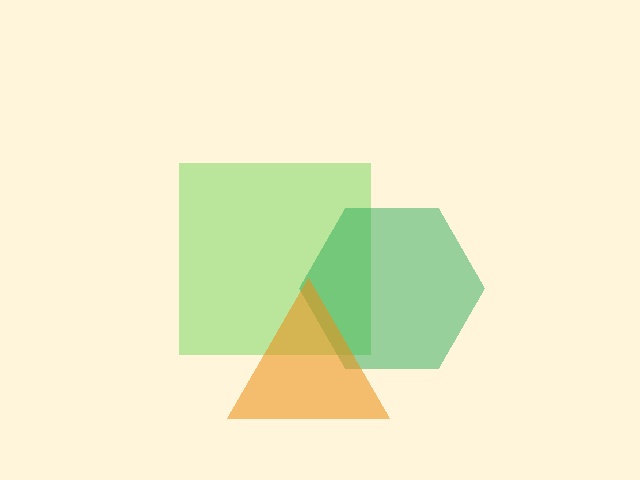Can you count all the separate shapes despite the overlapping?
Yes, there are 3 separate shapes.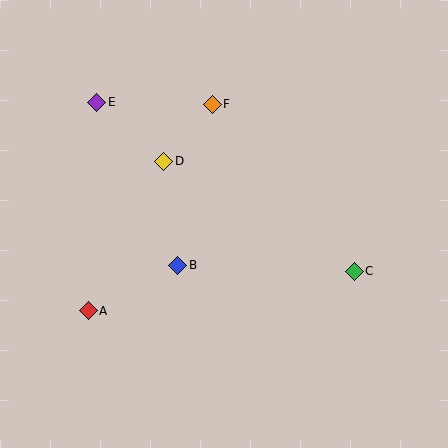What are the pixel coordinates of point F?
Point F is at (212, 104).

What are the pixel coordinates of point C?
Point C is at (354, 271).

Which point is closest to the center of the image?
Point B at (178, 265) is closest to the center.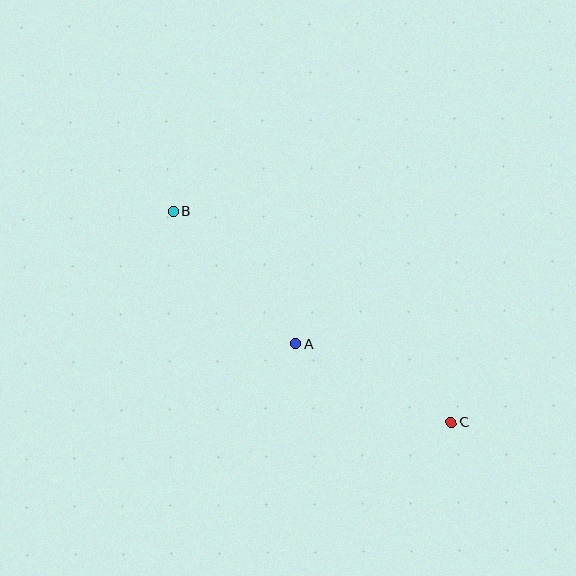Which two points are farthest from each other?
Points B and C are farthest from each other.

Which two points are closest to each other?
Points A and C are closest to each other.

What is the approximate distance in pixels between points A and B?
The distance between A and B is approximately 180 pixels.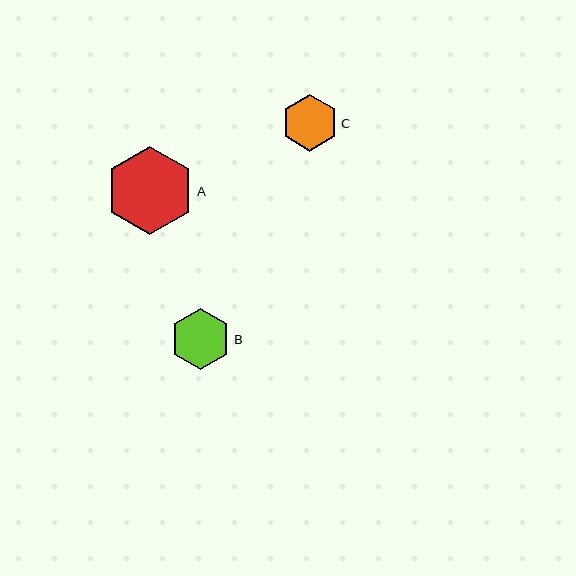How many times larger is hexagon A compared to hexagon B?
Hexagon A is approximately 1.5 times the size of hexagon B.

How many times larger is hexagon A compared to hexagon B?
Hexagon A is approximately 1.5 times the size of hexagon B.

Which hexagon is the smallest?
Hexagon C is the smallest with a size of approximately 56 pixels.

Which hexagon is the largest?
Hexagon A is the largest with a size of approximately 88 pixels.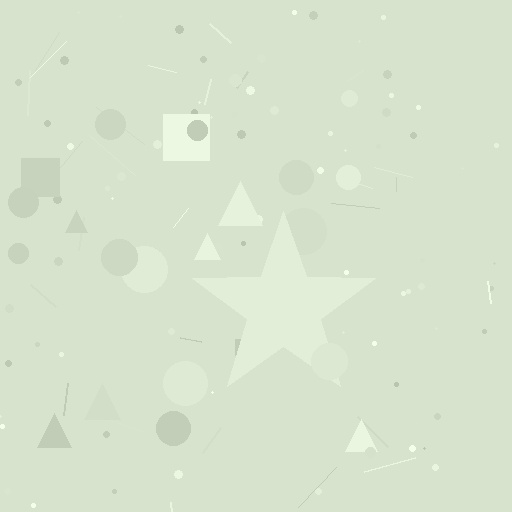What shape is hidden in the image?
A star is hidden in the image.